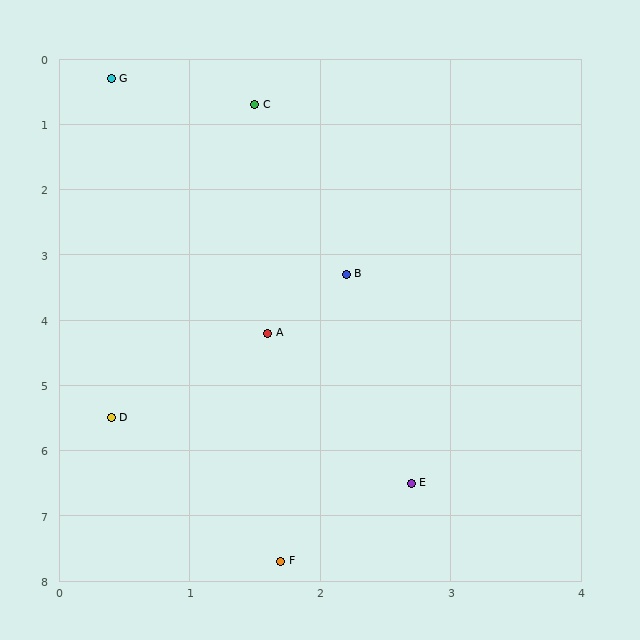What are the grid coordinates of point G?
Point G is at approximately (0.4, 0.3).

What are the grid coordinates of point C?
Point C is at approximately (1.5, 0.7).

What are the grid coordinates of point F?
Point F is at approximately (1.7, 7.7).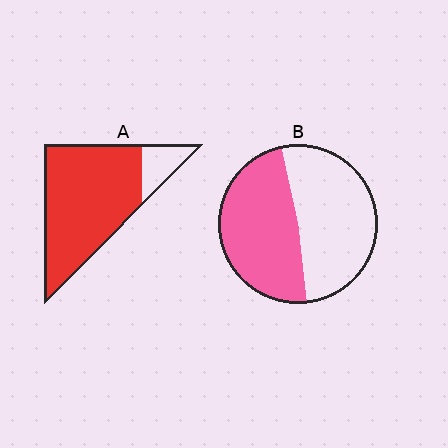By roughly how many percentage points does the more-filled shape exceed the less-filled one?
By roughly 35 percentage points (A over B).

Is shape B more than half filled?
Roughly half.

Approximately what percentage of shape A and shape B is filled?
A is approximately 85% and B is approximately 50%.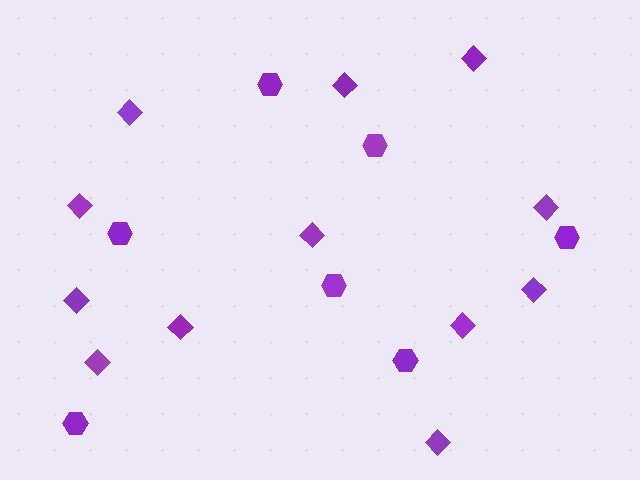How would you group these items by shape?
There are 2 groups: one group of hexagons (7) and one group of diamonds (12).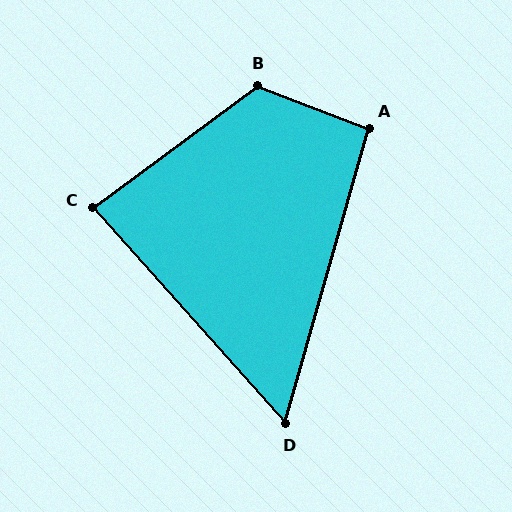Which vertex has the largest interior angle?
B, at approximately 122 degrees.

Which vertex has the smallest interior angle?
D, at approximately 58 degrees.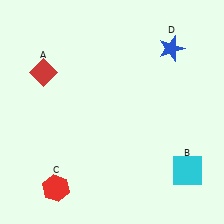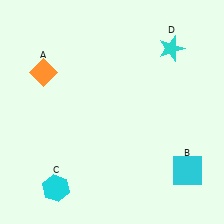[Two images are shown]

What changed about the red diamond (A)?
In Image 1, A is red. In Image 2, it changed to orange.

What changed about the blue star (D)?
In Image 1, D is blue. In Image 2, it changed to cyan.